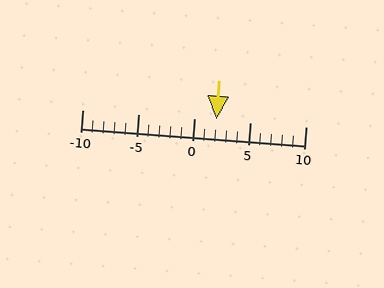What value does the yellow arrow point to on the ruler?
The yellow arrow points to approximately 2.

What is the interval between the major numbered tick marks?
The major tick marks are spaced 5 units apart.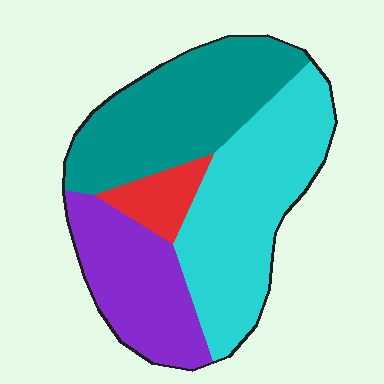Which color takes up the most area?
Cyan, at roughly 35%.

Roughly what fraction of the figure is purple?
Purple takes up about one quarter (1/4) of the figure.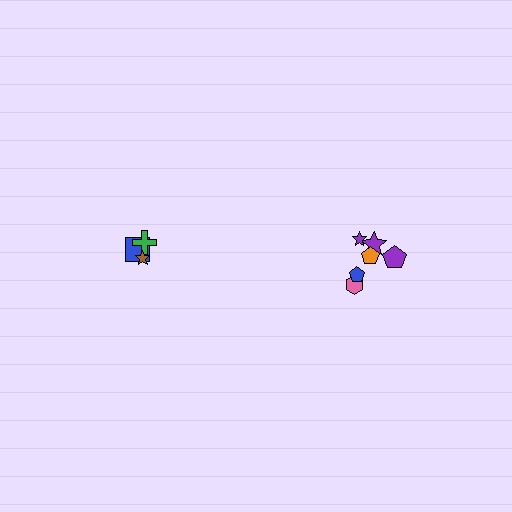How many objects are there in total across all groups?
There are 9 objects.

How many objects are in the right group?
There are 6 objects.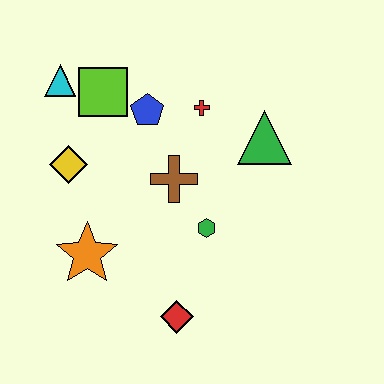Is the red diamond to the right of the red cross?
No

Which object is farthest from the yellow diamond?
The green triangle is farthest from the yellow diamond.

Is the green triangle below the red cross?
Yes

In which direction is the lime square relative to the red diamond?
The lime square is above the red diamond.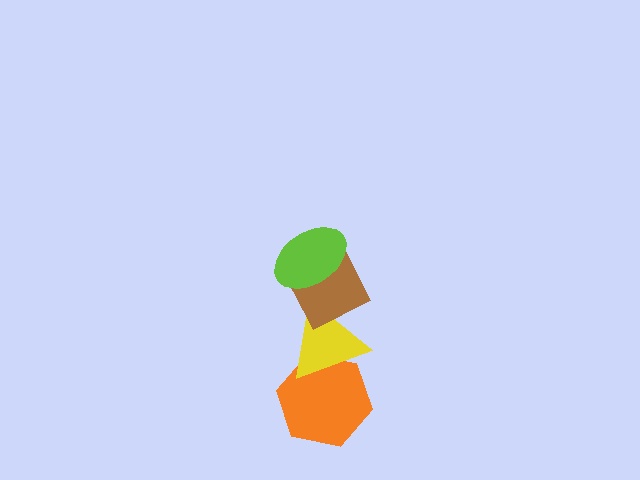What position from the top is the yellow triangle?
The yellow triangle is 3rd from the top.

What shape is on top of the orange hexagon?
The yellow triangle is on top of the orange hexagon.